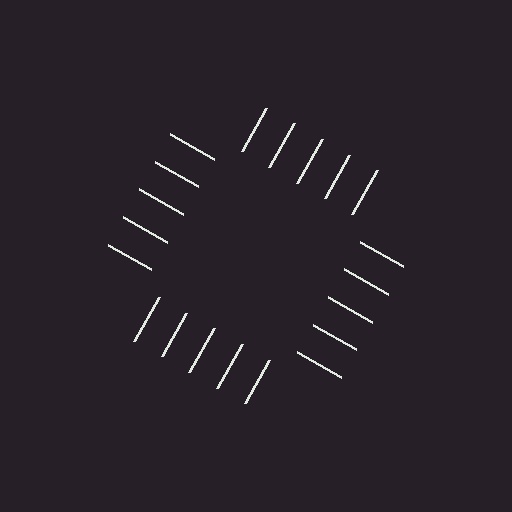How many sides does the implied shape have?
4 sides — the line-ends trace a square.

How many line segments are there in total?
20 — 5 along each of the 4 edges.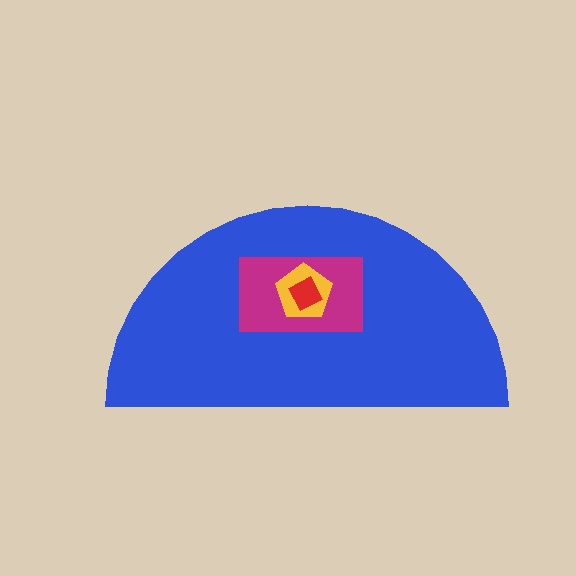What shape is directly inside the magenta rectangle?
The yellow pentagon.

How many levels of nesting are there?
4.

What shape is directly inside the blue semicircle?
The magenta rectangle.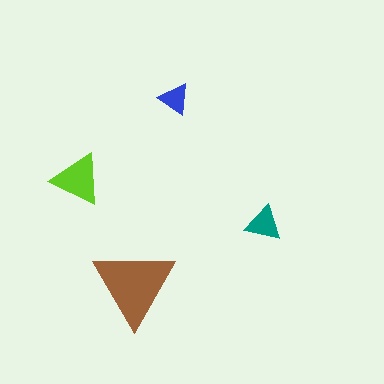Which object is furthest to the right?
The teal triangle is rightmost.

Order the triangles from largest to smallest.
the brown one, the lime one, the teal one, the blue one.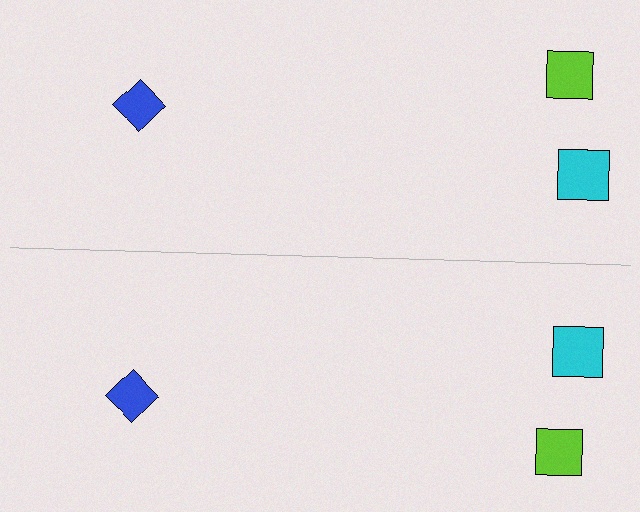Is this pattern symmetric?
Yes, this pattern has bilateral (reflection) symmetry.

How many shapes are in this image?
There are 6 shapes in this image.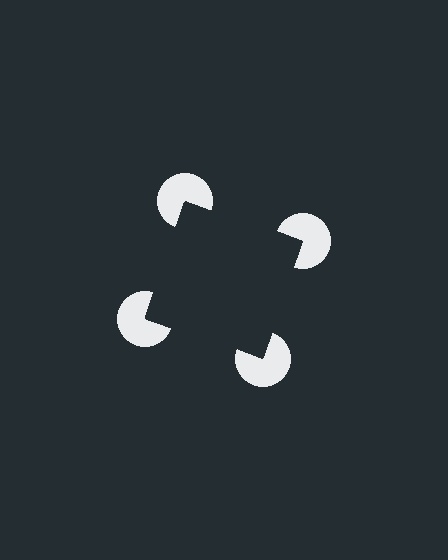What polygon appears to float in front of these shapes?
An illusory square — its edges are inferred from the aligned wedge cuts in the pac-man discs, not physically drawn.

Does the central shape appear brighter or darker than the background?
It typically appears slightly darker than the background, even though no actual brightness change is drawn.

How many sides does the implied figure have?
4 sides.